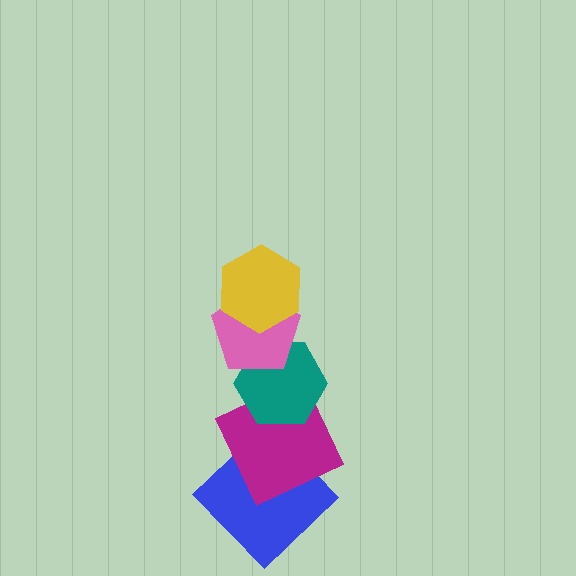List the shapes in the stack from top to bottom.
From top to bottom: the yellow hexagon, the pink pentagon, the teal hexagon, the magenta square, the blue diamond.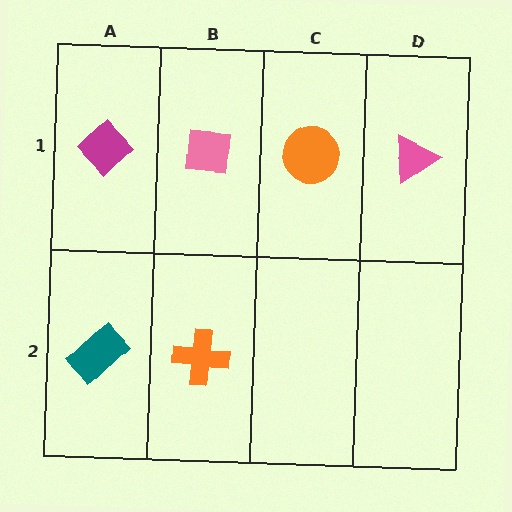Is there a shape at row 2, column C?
No, that cell is empty.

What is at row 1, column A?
A magenta diamond.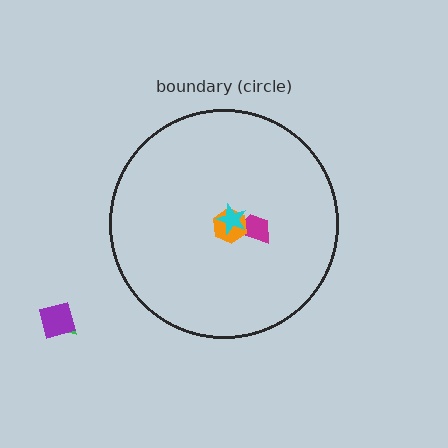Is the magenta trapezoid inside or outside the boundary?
Inside.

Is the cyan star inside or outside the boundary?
Inside.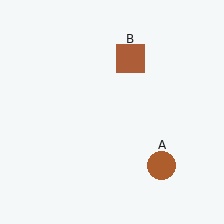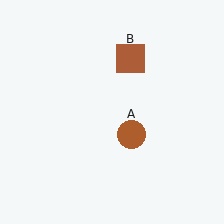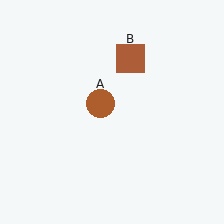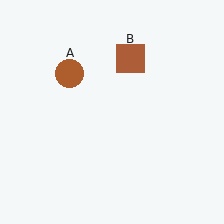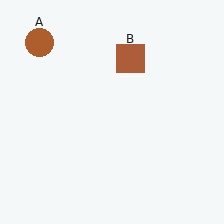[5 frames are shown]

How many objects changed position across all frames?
1 object changed position: brown circle (object A).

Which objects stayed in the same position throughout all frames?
Brown square (object B) remained stationary.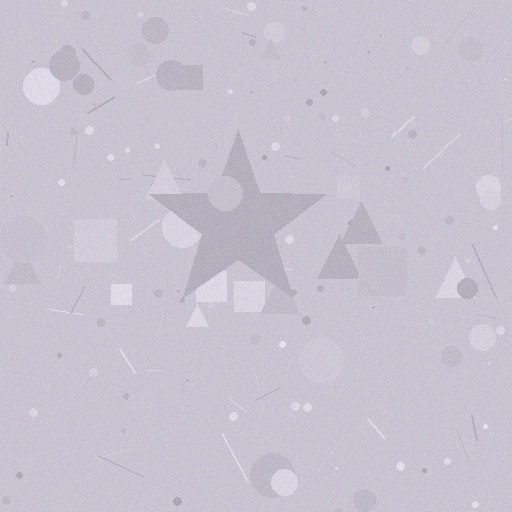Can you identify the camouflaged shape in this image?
The camouflaged shape is a star.